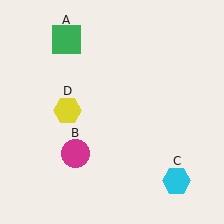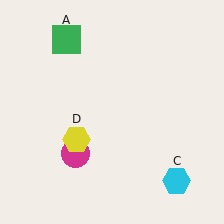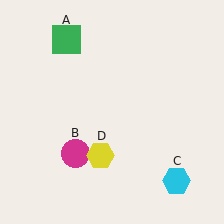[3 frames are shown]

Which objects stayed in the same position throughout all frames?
Green square (object A) and magenta circle (object B) and cyan hexagon (object C) remained stationary.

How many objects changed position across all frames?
1 object changed position: yellow hexagon (object D).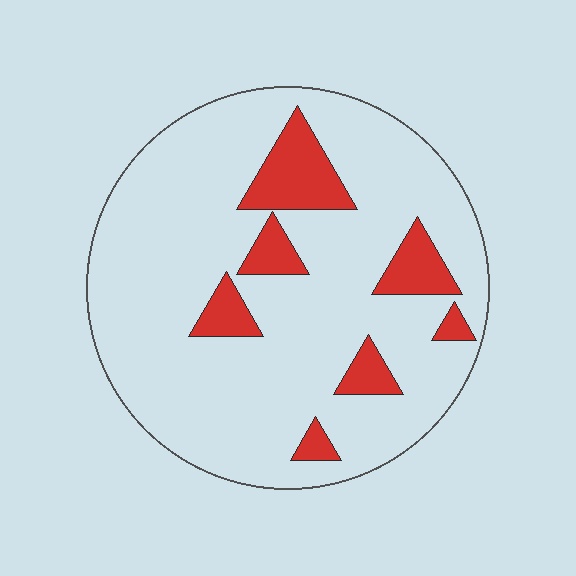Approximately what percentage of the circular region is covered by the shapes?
Approximately 15%.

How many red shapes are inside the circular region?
7.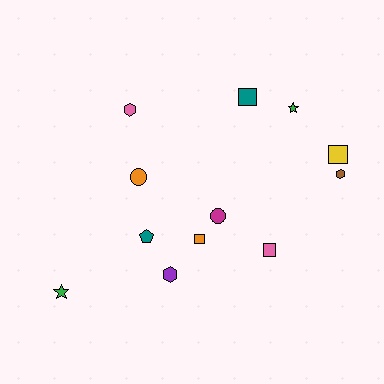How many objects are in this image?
There are 12 objects.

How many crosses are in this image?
There are no crosses.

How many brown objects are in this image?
There is 1 brown object.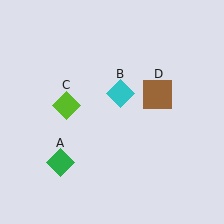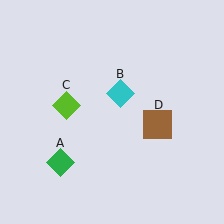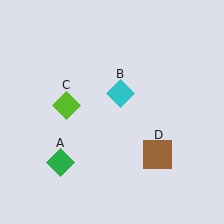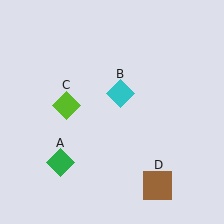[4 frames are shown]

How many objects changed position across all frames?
1 object changed position: brown square (object D).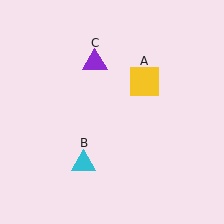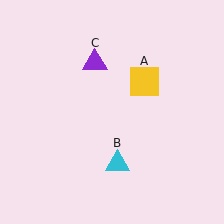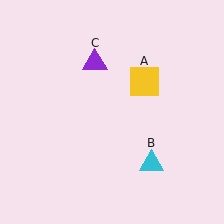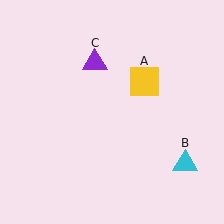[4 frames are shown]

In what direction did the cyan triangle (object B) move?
The cyan triangle (object B) moved right.